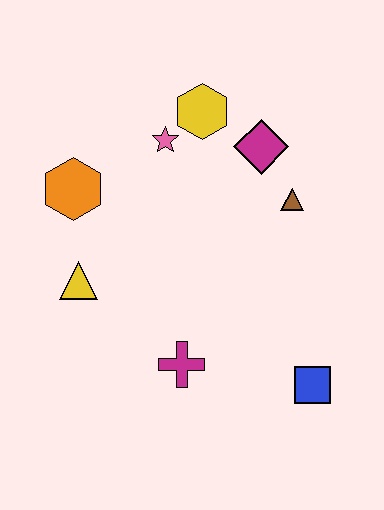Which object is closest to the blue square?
The magenta cross is closest to the blue square.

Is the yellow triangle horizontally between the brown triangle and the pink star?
No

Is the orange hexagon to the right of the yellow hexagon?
No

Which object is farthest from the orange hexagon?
The blue square is farthest from the orange hexagon.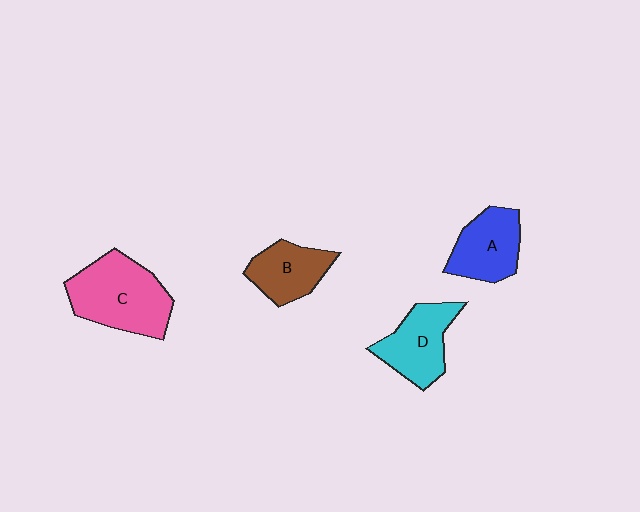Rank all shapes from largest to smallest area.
From largest to smallest: C (pink), D (cyan), A (blue), B (brown).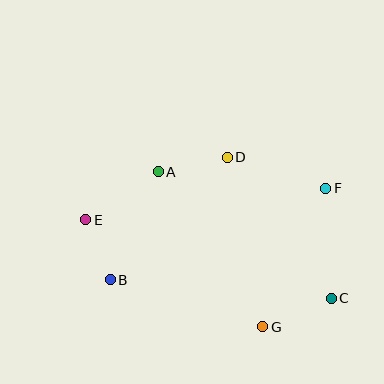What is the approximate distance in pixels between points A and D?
The distance between A and D is approximately 70 pixels.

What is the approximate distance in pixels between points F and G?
The distance between F and G is approximately 152 pixels.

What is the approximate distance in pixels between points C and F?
The distance between C and F is approximately 110 pixels.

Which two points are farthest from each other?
Points C and E are farthest from each other.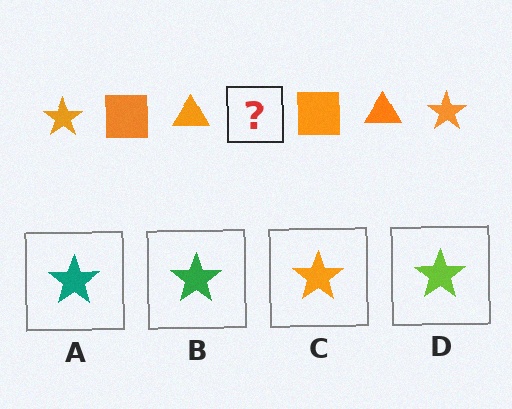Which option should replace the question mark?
Option C.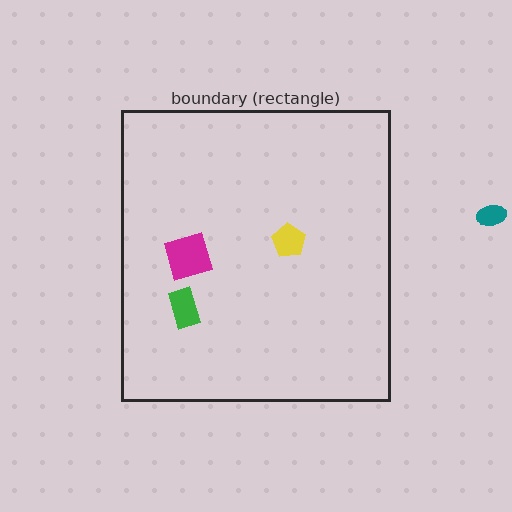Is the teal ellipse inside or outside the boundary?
Outside.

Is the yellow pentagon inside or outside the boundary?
Inside.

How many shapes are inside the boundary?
3 inside, 1 outside.